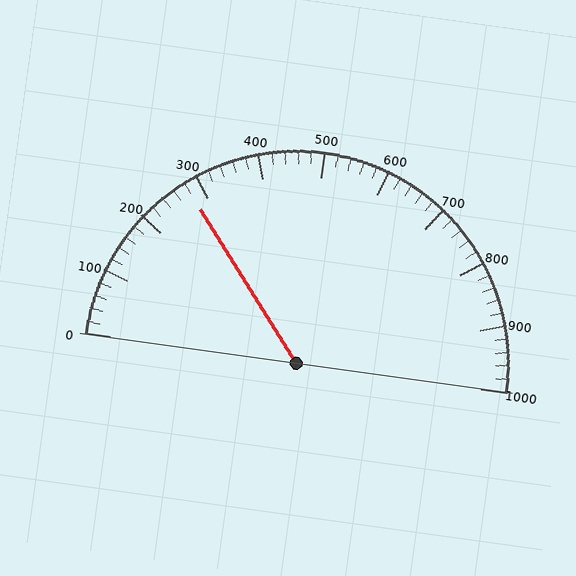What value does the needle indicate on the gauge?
The needle indicates approximately 280.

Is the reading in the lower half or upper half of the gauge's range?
The reading is in the lower half of the range (0 to 1000).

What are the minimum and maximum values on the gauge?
The gauge ranges from 0 to 1000.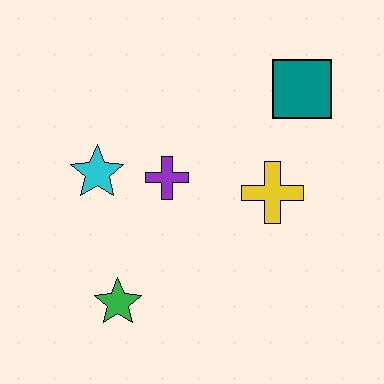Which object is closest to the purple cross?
The cyan star is closest to the purple cross.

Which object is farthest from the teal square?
The green star is farthest from the teal square.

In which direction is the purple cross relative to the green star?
The purple cross is above the green star.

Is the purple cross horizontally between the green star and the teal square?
Yes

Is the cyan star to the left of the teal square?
Yes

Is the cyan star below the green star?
No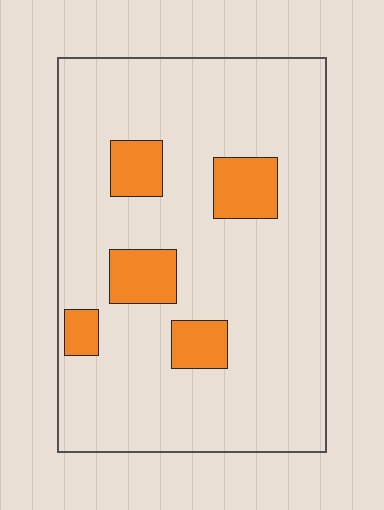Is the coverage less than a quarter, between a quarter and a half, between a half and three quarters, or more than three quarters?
Less than a quarter.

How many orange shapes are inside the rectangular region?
5.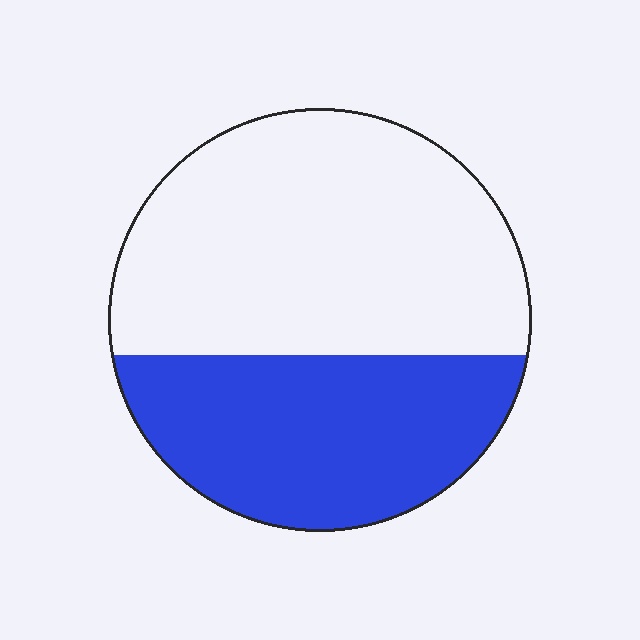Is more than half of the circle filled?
No.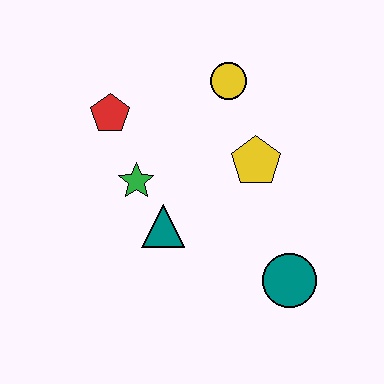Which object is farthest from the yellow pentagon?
The red pentagon is farthest from the yellow pentagon.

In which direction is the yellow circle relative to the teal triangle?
The yellow circle is above the teal triangle.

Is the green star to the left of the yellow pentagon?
Yes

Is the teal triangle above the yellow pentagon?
No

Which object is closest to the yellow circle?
The yellow pentagon is closest to the yellow circle.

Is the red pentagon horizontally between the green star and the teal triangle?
No